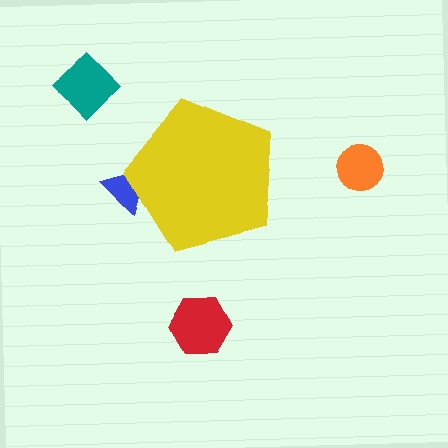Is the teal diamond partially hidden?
No, the teal diamond is fully visible.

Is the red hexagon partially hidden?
No, the red hexagon is fully visible.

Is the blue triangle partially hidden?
Yes, the blue triangle is partially hidden behind the yellow pentagon.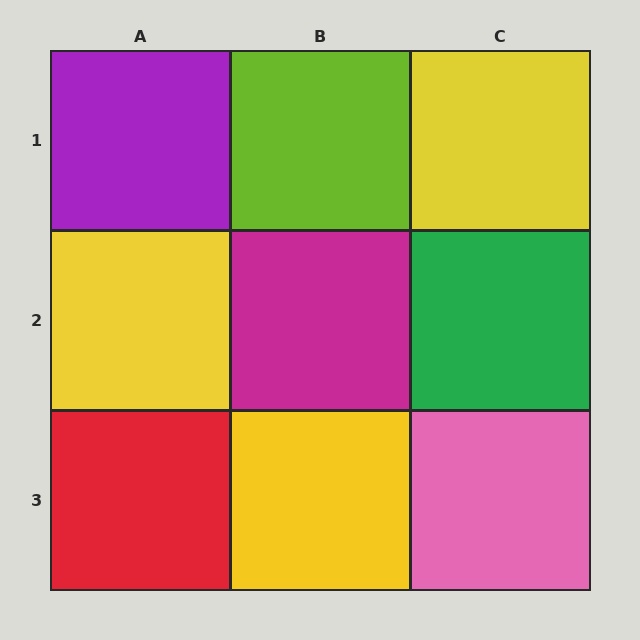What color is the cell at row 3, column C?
Pink.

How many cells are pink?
1 cell is pink.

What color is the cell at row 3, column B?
Yellow.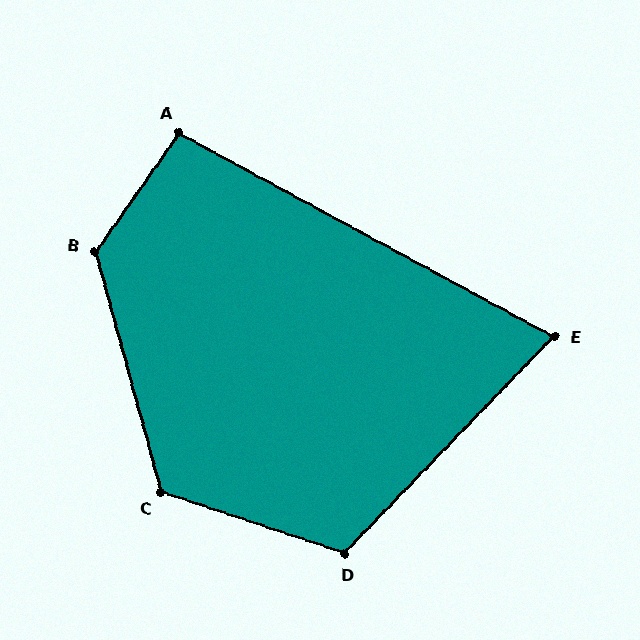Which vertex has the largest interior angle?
B, at approximately 130 degrees.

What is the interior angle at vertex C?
Approximately 124 degrees (obtuse).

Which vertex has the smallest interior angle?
E, at approximately 75 degrees.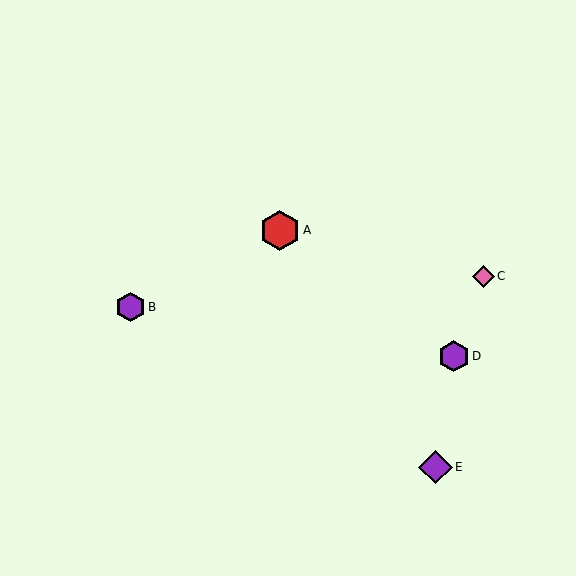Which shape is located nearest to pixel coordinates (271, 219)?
The red hexagon (labeled A) at (280, 230) is nearest to that location.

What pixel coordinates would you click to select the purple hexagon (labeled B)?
Click at (130, 307) to select the purple hexagon B.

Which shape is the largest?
The red hexagon (labeled A) is the largest.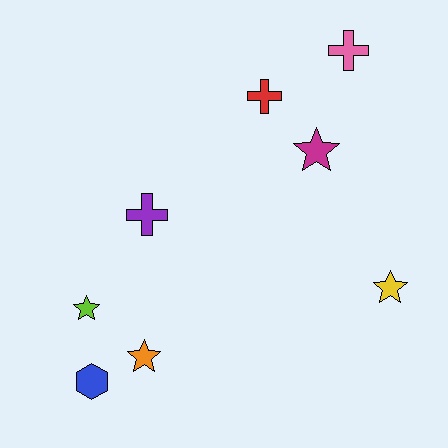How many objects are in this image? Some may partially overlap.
There are 8 objects.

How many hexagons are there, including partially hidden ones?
There is 1 hexagon.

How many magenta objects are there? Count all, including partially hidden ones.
There is 1 magenta object.